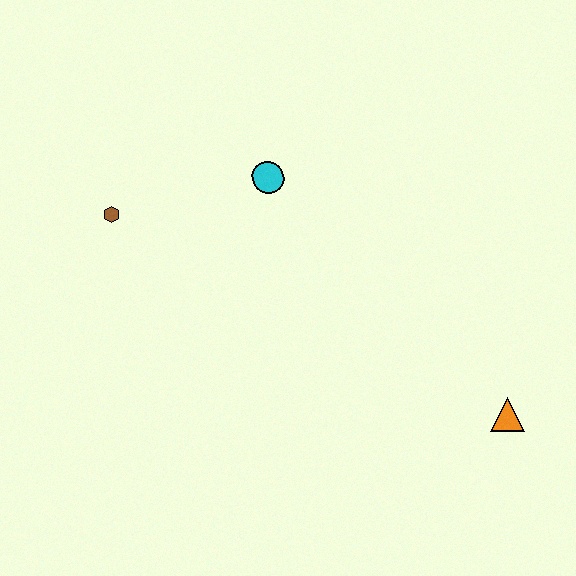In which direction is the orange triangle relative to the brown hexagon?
The orange triangle is to the right of the brown hexagon.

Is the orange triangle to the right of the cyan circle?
Yes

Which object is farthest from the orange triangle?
The brown hexagon is farthest from the orange triangle.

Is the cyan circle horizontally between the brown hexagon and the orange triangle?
Yes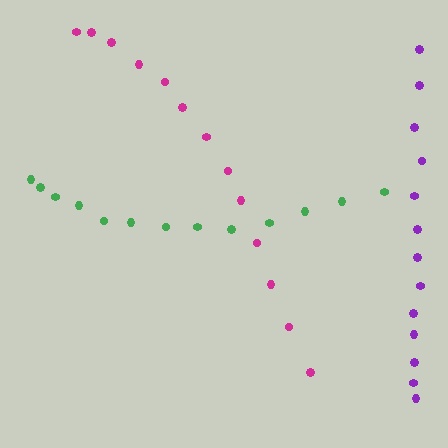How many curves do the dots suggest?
There are 3 distinct paths.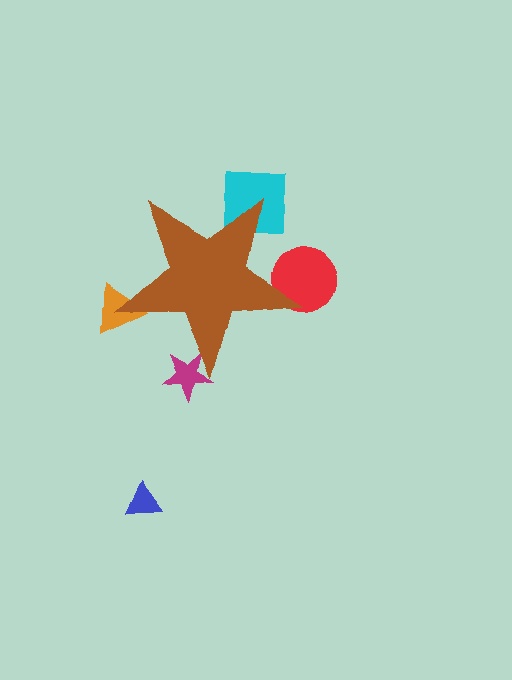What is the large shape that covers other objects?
A brown star.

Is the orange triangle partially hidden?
Yes, the orange triangle is partially hidden behind the brown star.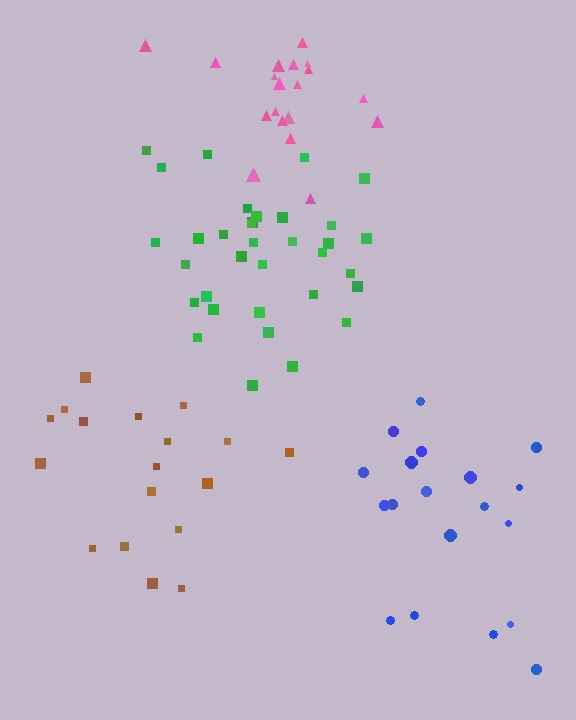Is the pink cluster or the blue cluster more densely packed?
Pink.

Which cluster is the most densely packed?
Green.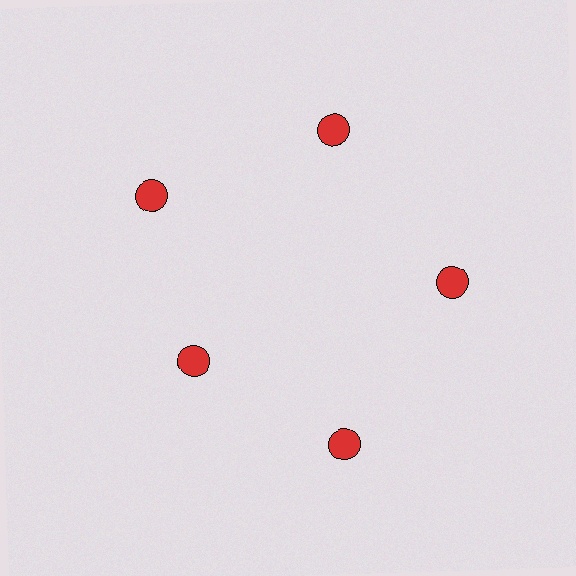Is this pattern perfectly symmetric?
No. The 5 red circles are arranged in a ring, but one element near the 8 o'clock position is pulled inward toward the center, breaking the 5-fold rotational symmetry.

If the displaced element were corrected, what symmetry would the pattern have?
It would have 5-fold rotational symmetry — the pattern would map onto itself every 72 degrees.